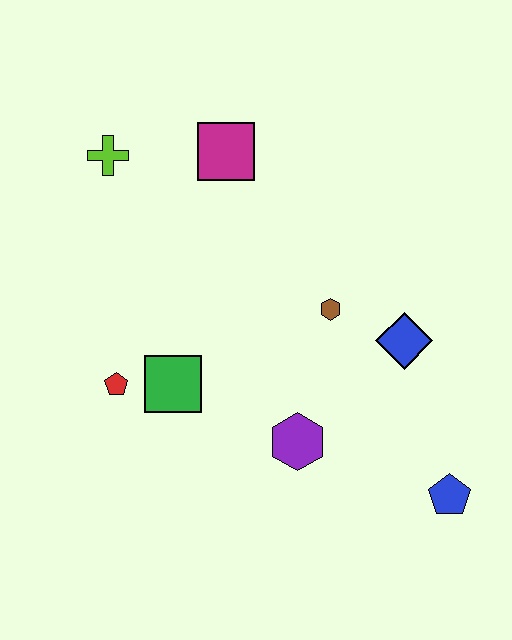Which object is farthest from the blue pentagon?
The lime cross is farthest from the blue pentagon.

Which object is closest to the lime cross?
The magenta square is closest to the lime cross.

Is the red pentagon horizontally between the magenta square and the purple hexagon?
No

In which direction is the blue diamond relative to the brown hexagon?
The blue diamond is to the right of the brown hexagon.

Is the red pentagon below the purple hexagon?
No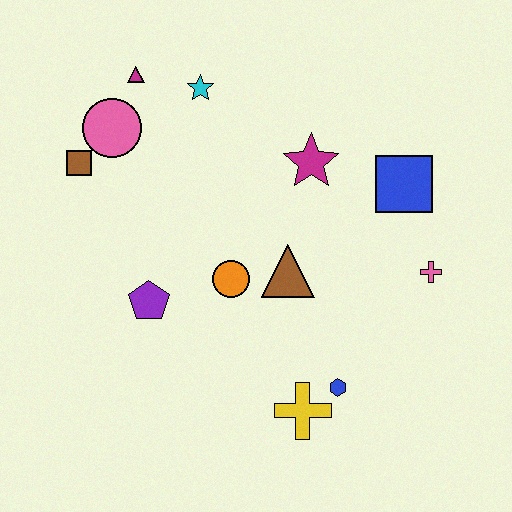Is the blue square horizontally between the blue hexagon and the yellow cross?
No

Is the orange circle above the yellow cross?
Yes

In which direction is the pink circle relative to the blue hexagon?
The pink circle is above the blue hexagon.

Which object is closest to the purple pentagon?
The orange circle is closest to the purple pentagon.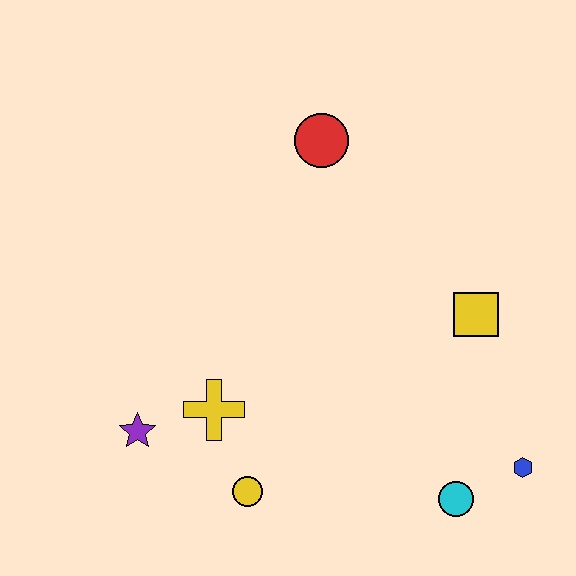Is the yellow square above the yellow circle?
Yes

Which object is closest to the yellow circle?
The yellow cross is closest to the yellow circle.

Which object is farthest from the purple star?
The blue hexagon is farthest from the purple star.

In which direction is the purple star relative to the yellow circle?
The purple star is to the left of the yellow circle.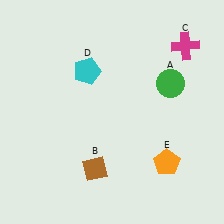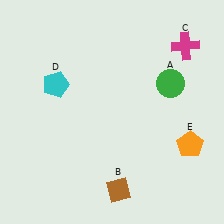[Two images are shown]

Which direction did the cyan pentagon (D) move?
The cyan pentagon (D) moved left.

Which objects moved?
The objects that moved are: the brown diamond (B), the cyan pentagon (D), the orange pentagon (E).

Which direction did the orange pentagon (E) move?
The orange pentagon (E) moved right.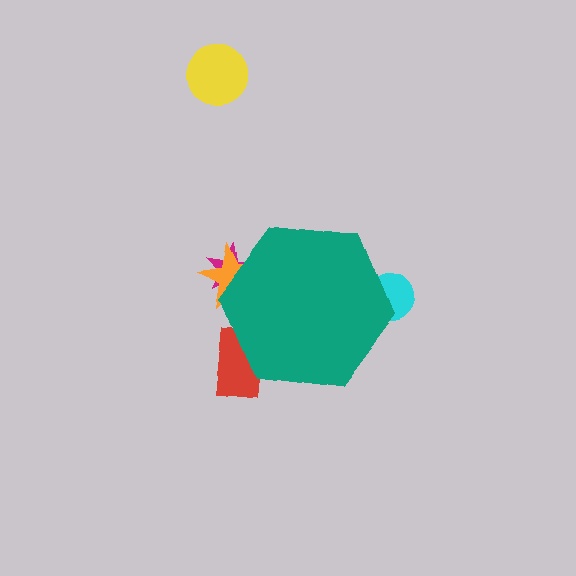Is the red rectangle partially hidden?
Yes, the red rectangle is partially hidden behind the teal hexagon.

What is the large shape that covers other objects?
A teal hexagon.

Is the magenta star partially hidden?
Yes, the magenta star is partially hidden behind the teal hexagon.